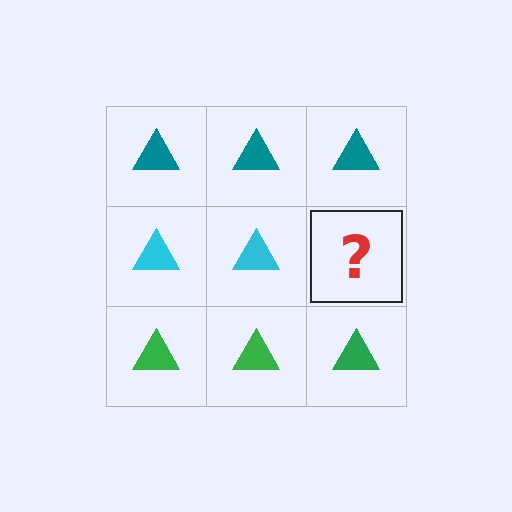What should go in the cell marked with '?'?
The missing cell should contain a cyan triangle.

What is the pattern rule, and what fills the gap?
The rule is that each row has a consistent color. The gap should be filled with a cyan triangle.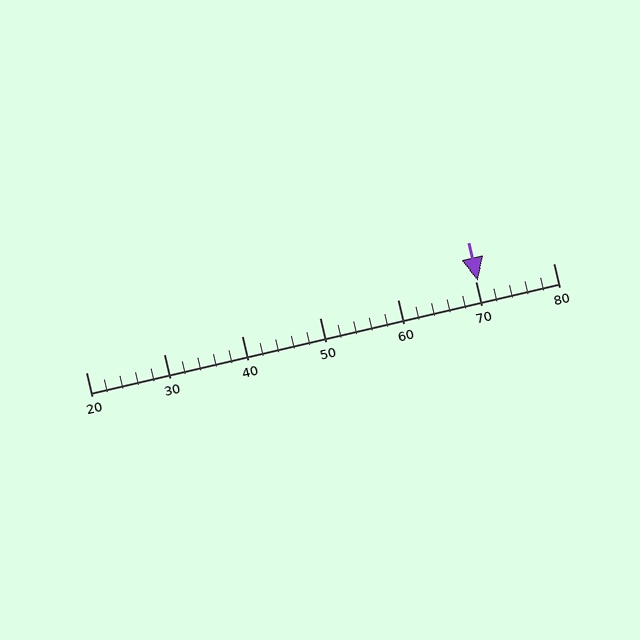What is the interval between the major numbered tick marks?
The major tick marks are spaced 10 units apart.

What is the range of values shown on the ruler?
The ruler shows values from 20 to 80.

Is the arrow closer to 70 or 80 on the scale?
The arrow is closer to 70.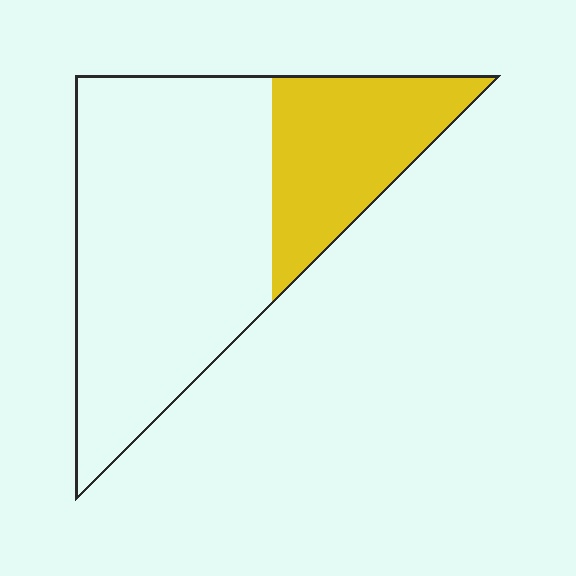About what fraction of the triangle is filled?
About one quarter (1/4).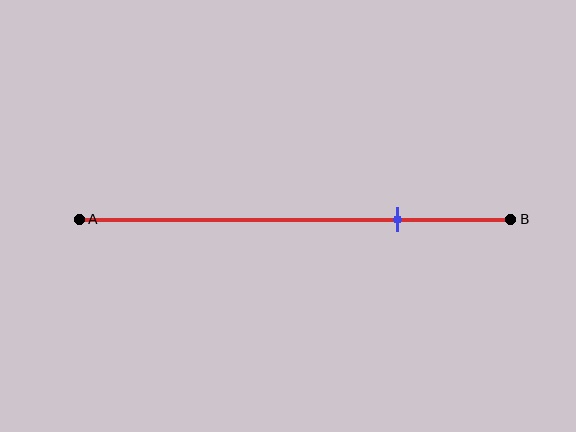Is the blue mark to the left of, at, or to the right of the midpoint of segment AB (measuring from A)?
The blue mark is to the right of the midpoint of segment AB.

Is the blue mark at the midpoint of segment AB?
No, the mark is at about 75% from A, not at the 50% midpoint.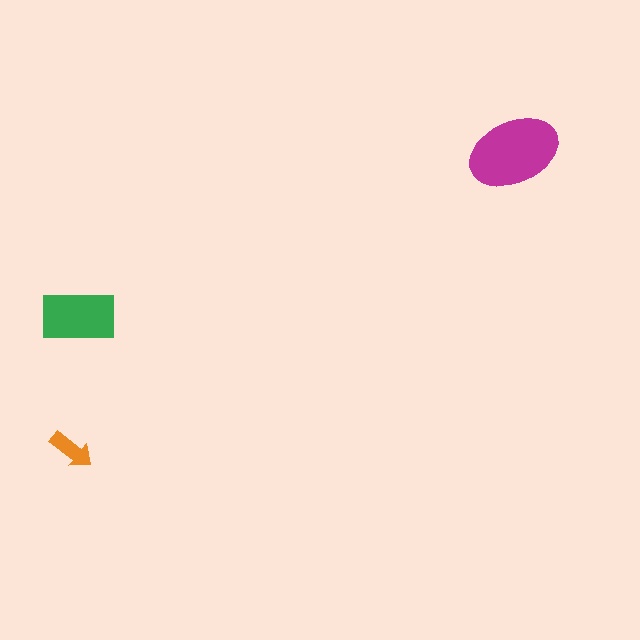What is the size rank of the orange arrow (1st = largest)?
3rd.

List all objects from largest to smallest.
The magenta ellipse, the green rectangle, the orange arrow.